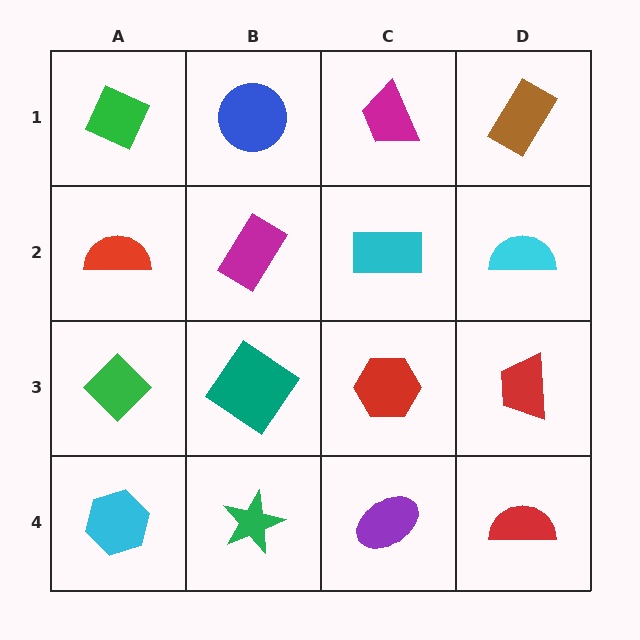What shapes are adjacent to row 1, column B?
A magenta rectangle (row 2, column B), a green diamond (row 1, column A), a magenta trapezoid (row 1, column C).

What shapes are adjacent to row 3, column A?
A red semicircle (row 2, column A), a cyan hexagon (row 4, column A), a teal diamond (row 3, column B).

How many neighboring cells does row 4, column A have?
2.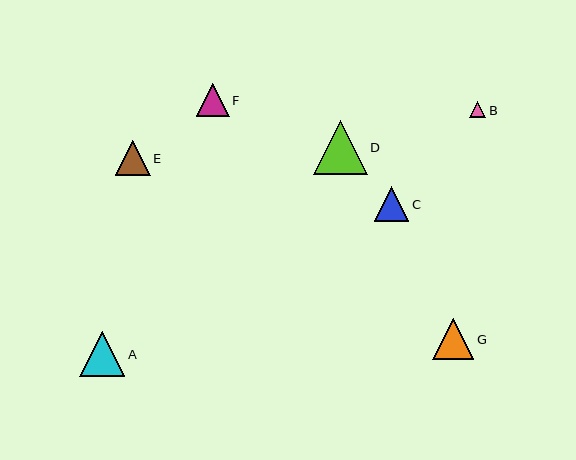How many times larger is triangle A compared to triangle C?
Triangle A is approximately 1.3 times the size of triangle C.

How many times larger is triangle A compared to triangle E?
Triangle A is approximately 1.3 times the size of triangle E.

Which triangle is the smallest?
Triangle B is the smallest with a size of approximately 16 pixels.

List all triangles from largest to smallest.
From largest to smallest: D, A, G, E, C, F, B.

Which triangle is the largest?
Triangle D is the largest with a size of approximately 54 pixels.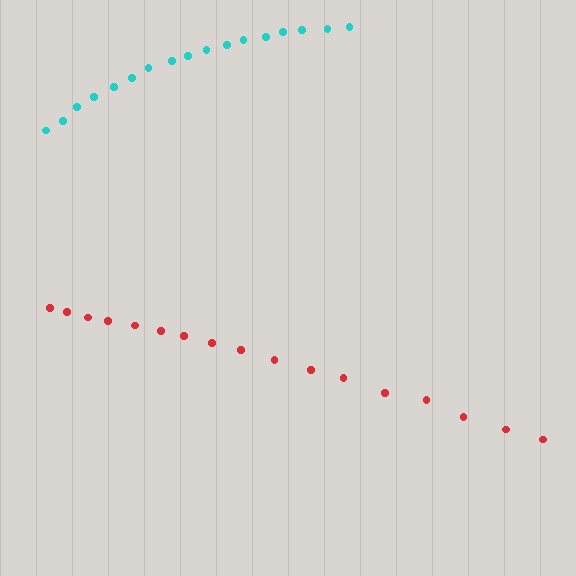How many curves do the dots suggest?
There are 2 distinct paths.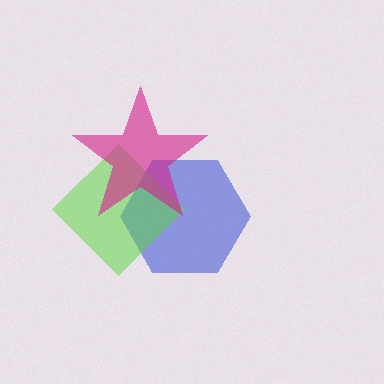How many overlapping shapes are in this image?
There are 3 overlapping shapes in the image.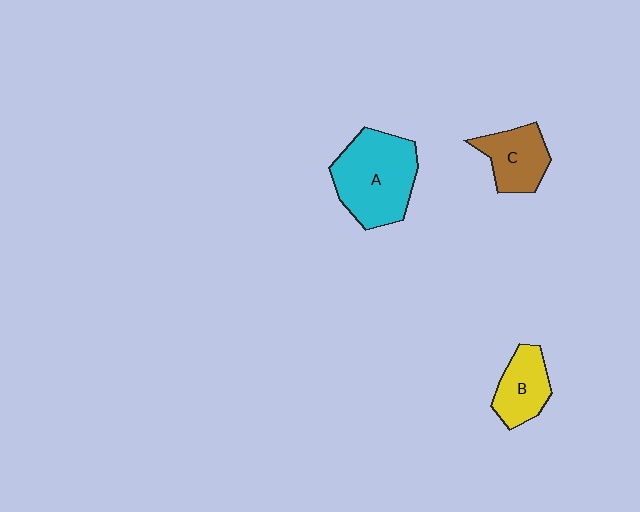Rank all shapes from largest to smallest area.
From largest to smallest: A (cyan), C (brown), B (yellow).